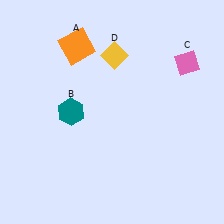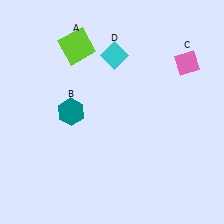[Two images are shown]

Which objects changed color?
A changed from orange to lime. D changed from yellow to cyan.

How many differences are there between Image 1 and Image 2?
There are 2 differences between the two images.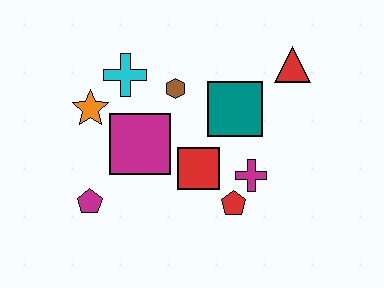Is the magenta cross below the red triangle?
Yes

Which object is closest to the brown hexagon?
The cyan cross is closest to the brown hexagon.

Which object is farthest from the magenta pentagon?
The red triangle is farthest from the magenta pentagon.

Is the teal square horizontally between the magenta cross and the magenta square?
Yes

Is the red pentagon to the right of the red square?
Yes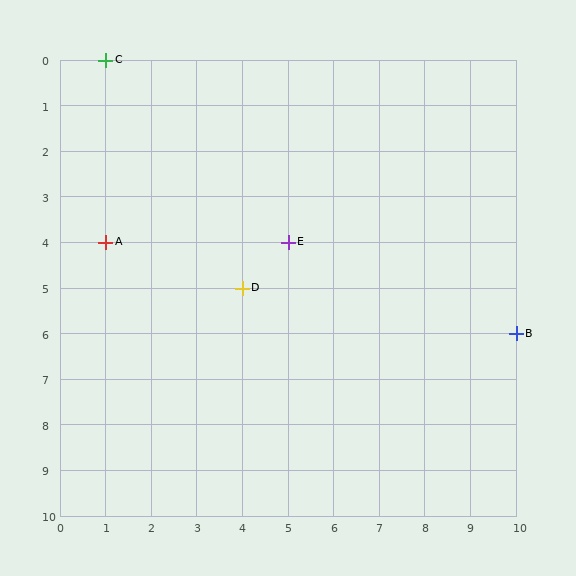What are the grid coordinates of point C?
Point C is at grid coordinates (1, 0).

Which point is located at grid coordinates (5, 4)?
Point E is at (5, 4).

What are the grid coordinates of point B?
Point B is at grid coordinates (10, 6).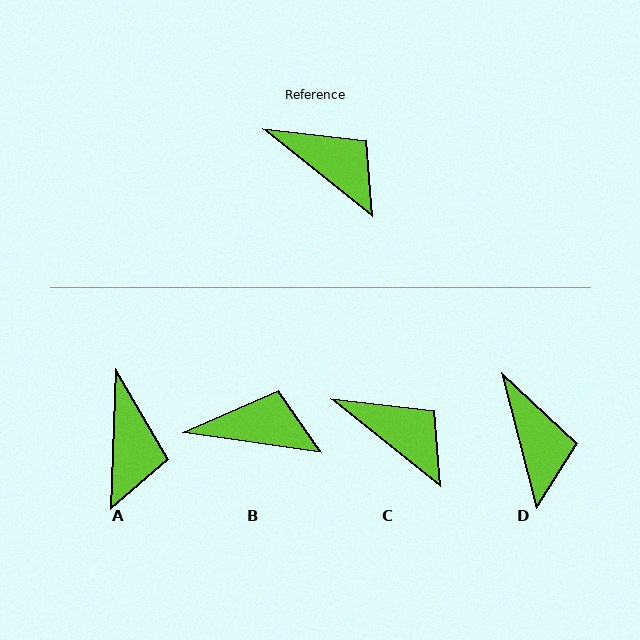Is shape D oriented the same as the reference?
No, it is off by about 37 degrees.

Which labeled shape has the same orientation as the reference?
C.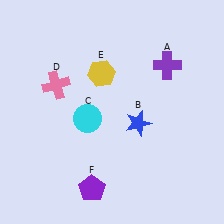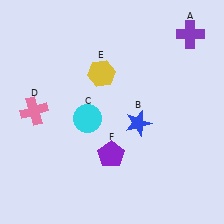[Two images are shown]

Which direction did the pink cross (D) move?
The pink cross (D) moved down.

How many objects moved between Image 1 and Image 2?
3 objects moved between the two images.